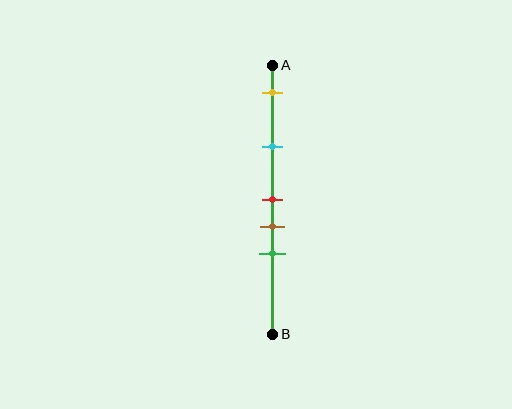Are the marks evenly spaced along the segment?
No, the marks are not evenly spaced.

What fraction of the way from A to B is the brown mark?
The brown mark is approximately 60% (0.6) of the way from A to B.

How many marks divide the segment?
There are 5 marks dividing the segment.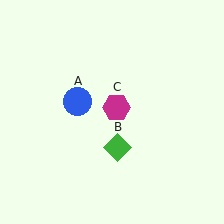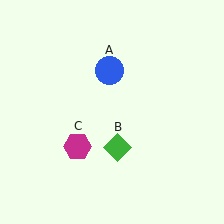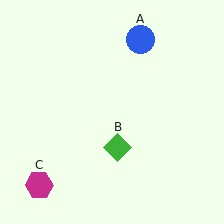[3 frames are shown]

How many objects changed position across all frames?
2 objects changed position: blue circle (object A), magenta hexagon (object C).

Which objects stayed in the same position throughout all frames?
Green diamond (object B) remained stationary.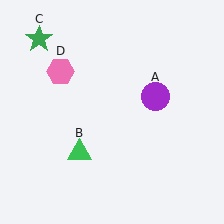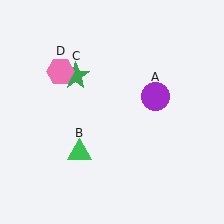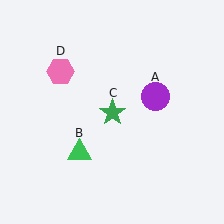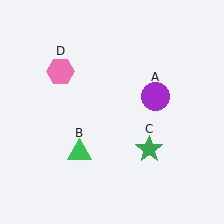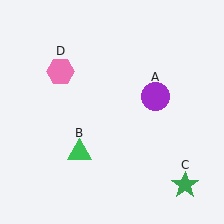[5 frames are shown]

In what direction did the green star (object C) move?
The green star (object C) moved down and to the right.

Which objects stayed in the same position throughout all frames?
Purple circle (object A) and green triangle (object B) and pink hexagon (object D) remained stationary.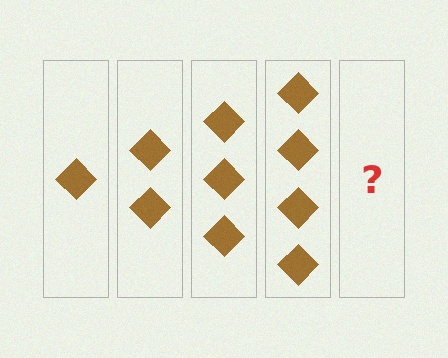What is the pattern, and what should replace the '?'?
The pattern is that each step adds one more diamond. The '?' should be 5 diamonds.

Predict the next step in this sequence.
The next step is 5 diamonds.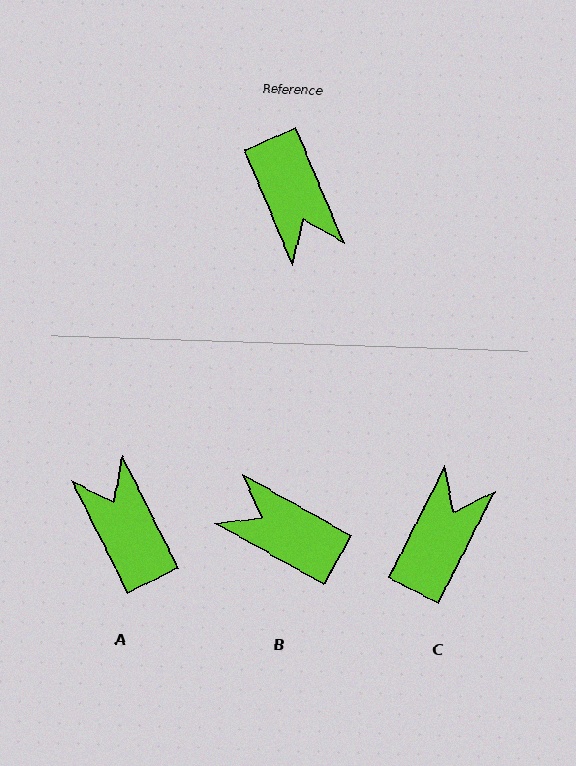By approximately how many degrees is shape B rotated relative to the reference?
Approximately 142 degrees clockwise.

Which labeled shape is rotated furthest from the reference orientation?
A, about 176 degrees away.